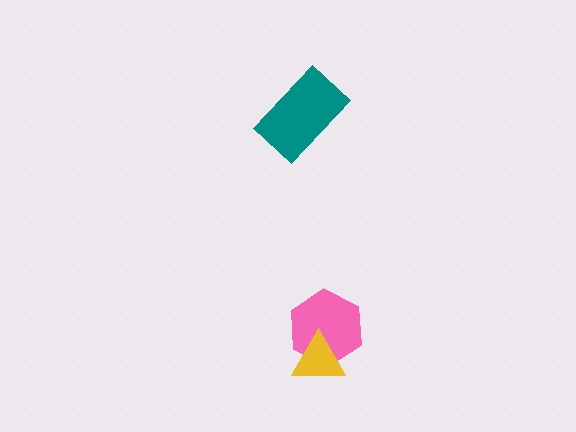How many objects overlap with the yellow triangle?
1 object overlaps with the yellow triangle.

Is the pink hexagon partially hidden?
Yes, it is partially covered by another shape.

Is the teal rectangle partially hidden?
No, no other shape covers it.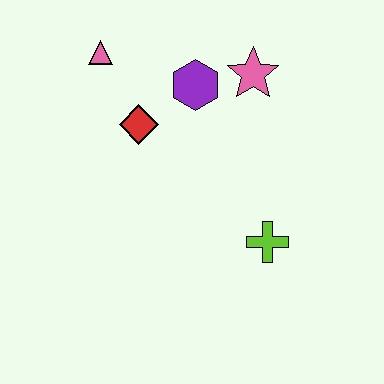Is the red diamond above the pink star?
No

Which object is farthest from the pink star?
The lime cross is farthest from the pink star.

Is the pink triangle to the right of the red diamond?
No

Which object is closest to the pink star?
The purple hexagon is closest to the pink star.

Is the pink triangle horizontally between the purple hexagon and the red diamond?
No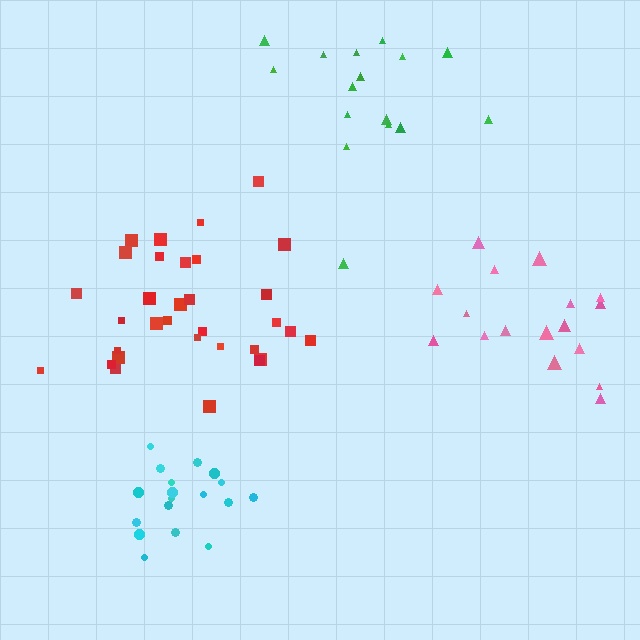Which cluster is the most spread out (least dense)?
Green.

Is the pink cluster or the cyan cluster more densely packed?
Cyan.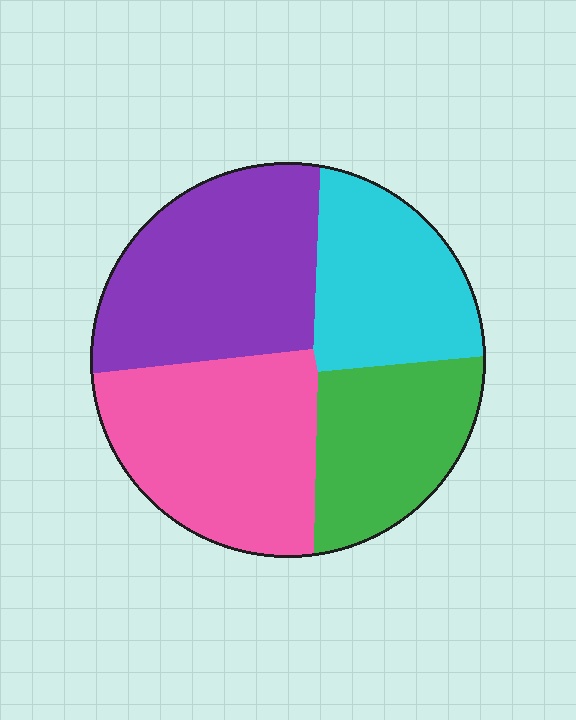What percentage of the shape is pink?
Pink covers 29% of the shape.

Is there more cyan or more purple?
Purple.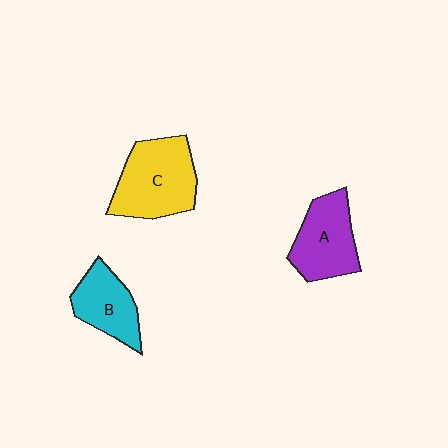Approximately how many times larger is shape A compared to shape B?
Approximately 1.2 times.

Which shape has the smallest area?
Shape B (cyan).